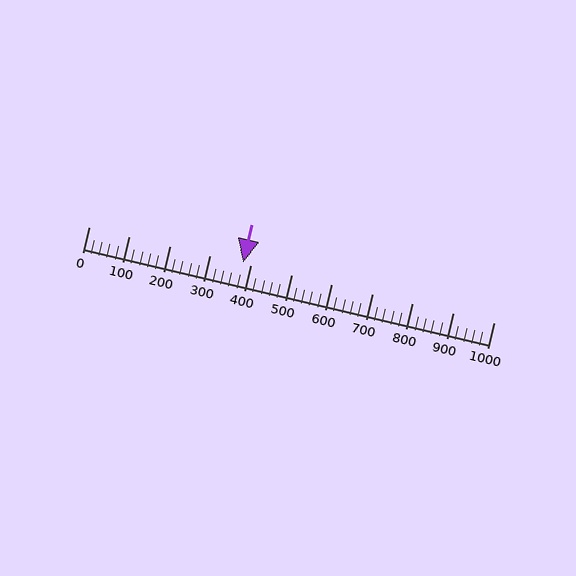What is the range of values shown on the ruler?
The ruler shows values from 0 to 1000.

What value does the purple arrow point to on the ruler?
The purple arrow points to approximately 382.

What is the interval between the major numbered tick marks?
The major tick marks are spaced 100 units apart.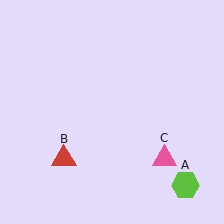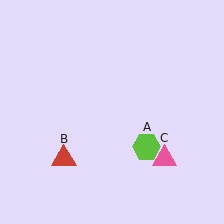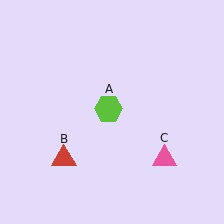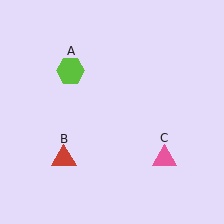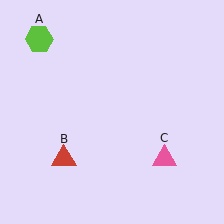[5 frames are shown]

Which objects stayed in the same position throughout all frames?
Red triangle (object B) and pink triangle (object C) remained stationary.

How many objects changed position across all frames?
1 object changed position: lime hexagon (object A).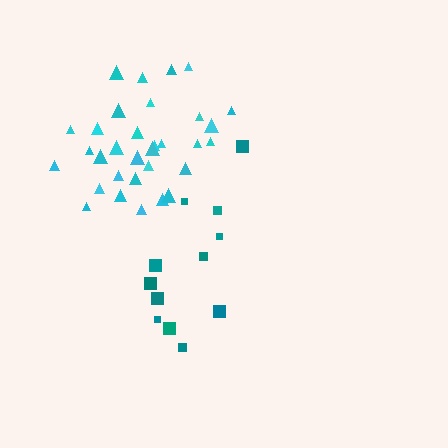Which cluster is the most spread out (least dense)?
Teal.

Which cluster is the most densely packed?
Cyan.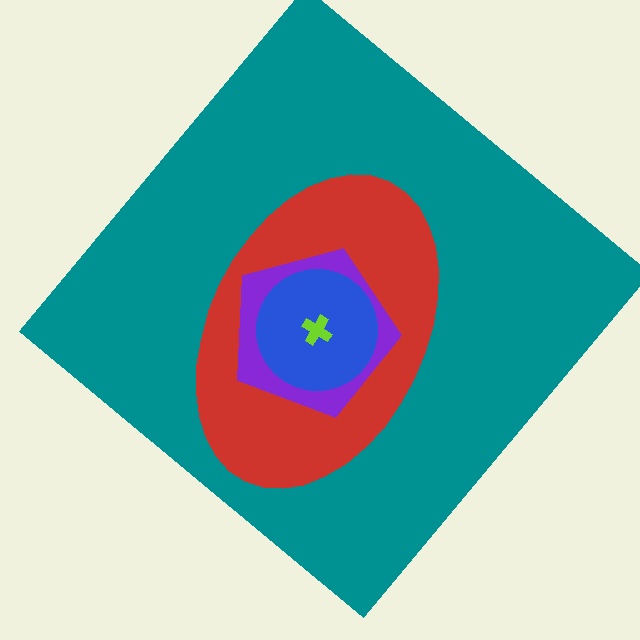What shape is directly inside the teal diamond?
The red ellipse.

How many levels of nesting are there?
5.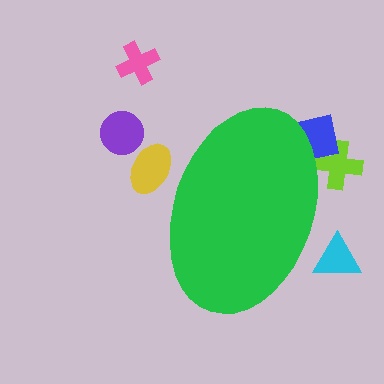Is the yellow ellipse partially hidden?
Yes, the yellow ellipse is partially hidden behind the green ellipse.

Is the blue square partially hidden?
Yes, the blue square is partially hidden behind the green ellipse.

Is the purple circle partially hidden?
No, the purple circle is fully visible.